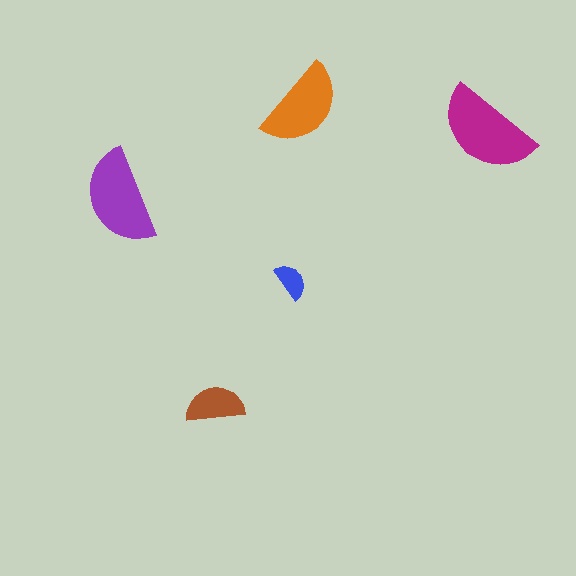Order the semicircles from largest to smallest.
the magenta one, the purple one, the orange one, the brown one, the blue one.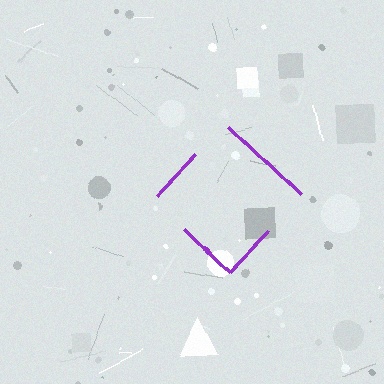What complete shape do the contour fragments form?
The contour fragments form a diamond.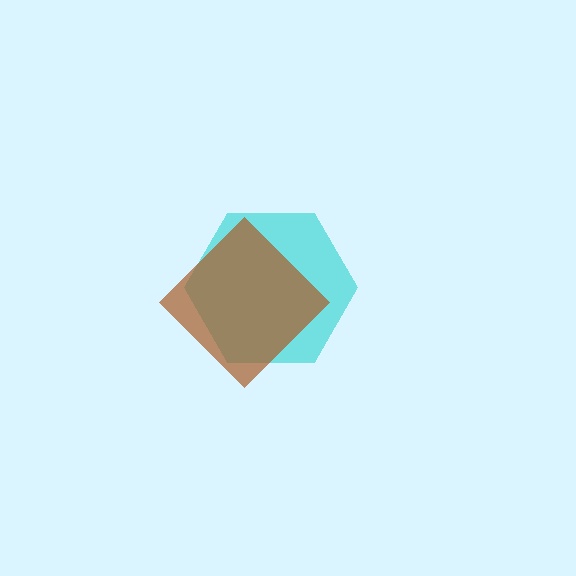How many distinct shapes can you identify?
There are 2 distinct shapes: a cyan hexagon, a brown diamond.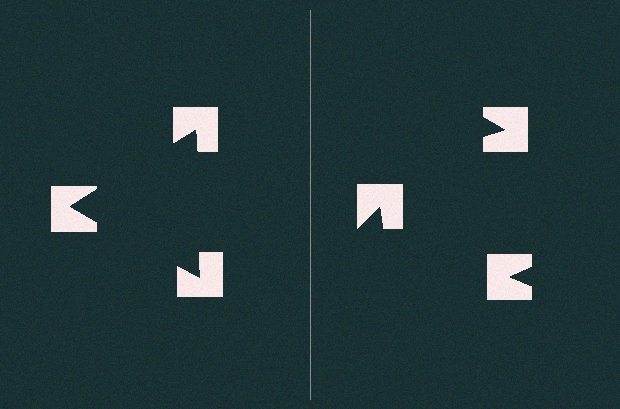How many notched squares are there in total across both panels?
6 — 3 on each side.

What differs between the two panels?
The notched squares are positioned identically on both sides; only the wedge orientations differ. On the left they align to a triangle; on the right they are misaligned.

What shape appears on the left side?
An illusory triangle.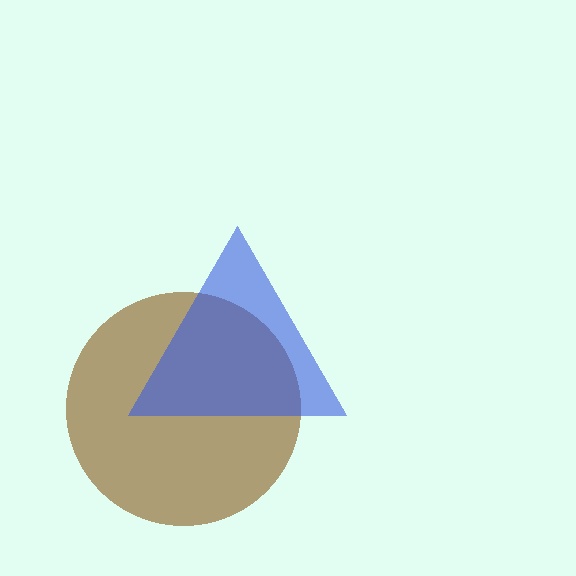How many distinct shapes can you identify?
There are 2 distinct shapes: a brown circle, a blue triangle.